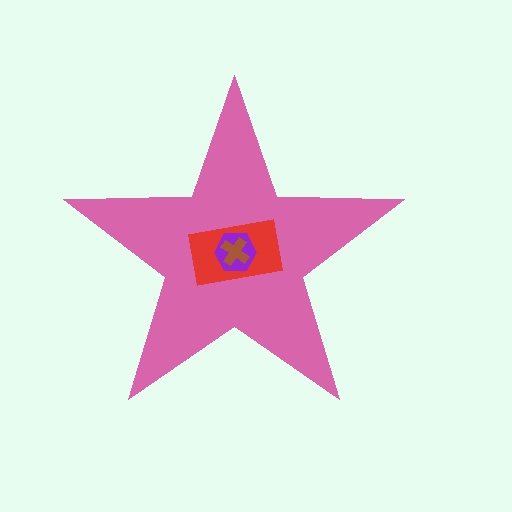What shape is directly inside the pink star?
The red rectangle.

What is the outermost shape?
The pink star.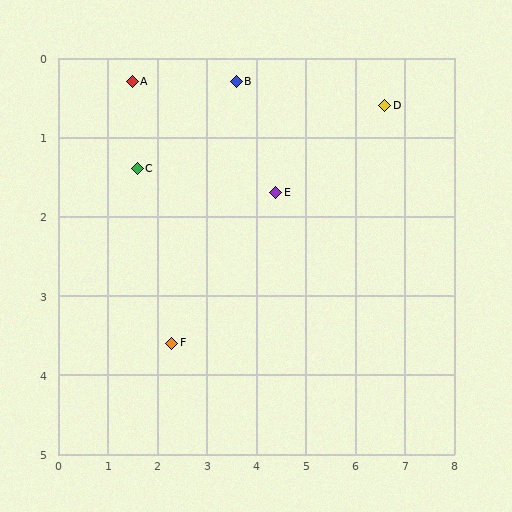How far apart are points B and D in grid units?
Points B and D are about 3.0 grid units apart.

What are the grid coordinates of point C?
Point C is at approximately (1.6, 1.4).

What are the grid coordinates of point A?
Point A is at approximately (1.5, 0.3).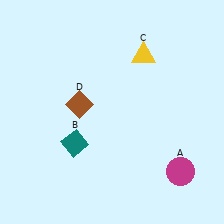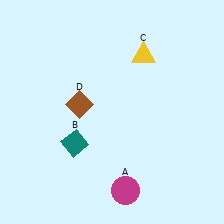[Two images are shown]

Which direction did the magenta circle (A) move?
The magenta circle (A) moved left.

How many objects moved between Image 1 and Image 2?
1 object moved between the two images.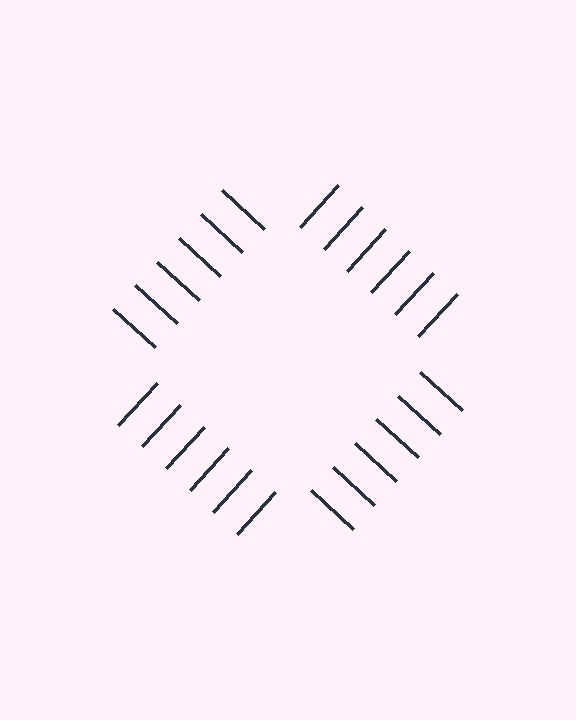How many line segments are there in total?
24 — 6 along each of the 4 edges.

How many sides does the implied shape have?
4 sides — the line-ends trace a square.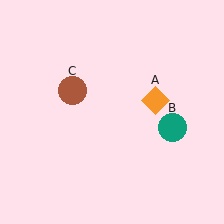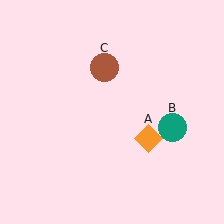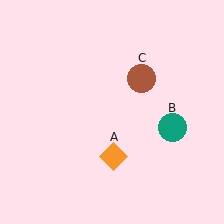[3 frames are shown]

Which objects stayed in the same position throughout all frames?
Teal circle (object B) remained stationary.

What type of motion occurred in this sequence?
The orange diamond (object A), brown circle (object C) rotated clockwise around the center of the scene.